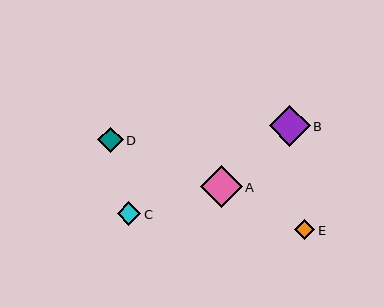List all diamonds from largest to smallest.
From largest to smallest: A, B, D, C, E.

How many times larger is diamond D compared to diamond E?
Diamond D is approximately 1.3 times the size of diamond E.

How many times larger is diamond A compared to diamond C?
Diamond A is approximately 1.8 times the size of diamond C.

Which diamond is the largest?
Diamond A is the largest with a size of approximately 41 pixels.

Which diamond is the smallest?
Diamond E is the smallest with a size of approximately 20 pixels.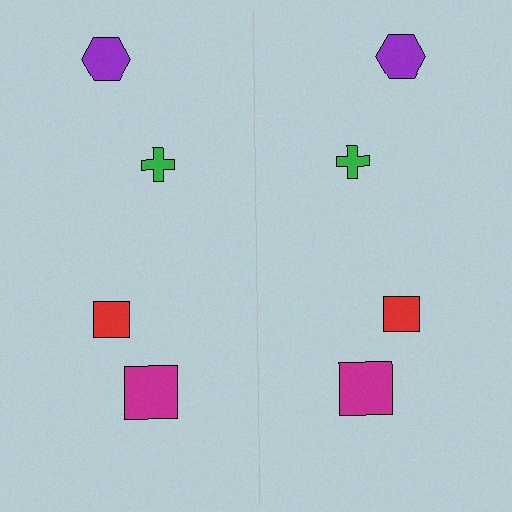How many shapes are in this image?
There are 8 shapes in this image.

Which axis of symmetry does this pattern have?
The pattern has a vertical axis of symmetry running through the center of the image.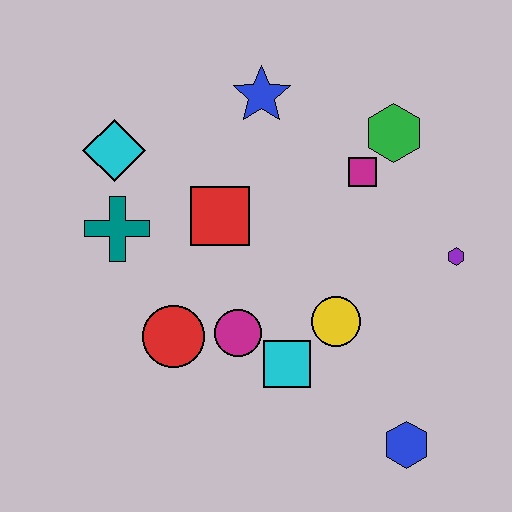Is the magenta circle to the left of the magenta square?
Yes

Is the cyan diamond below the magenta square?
No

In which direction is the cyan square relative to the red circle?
The cyan square is to the right of the red circle.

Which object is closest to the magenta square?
The green hexagon is closest to the magenta square.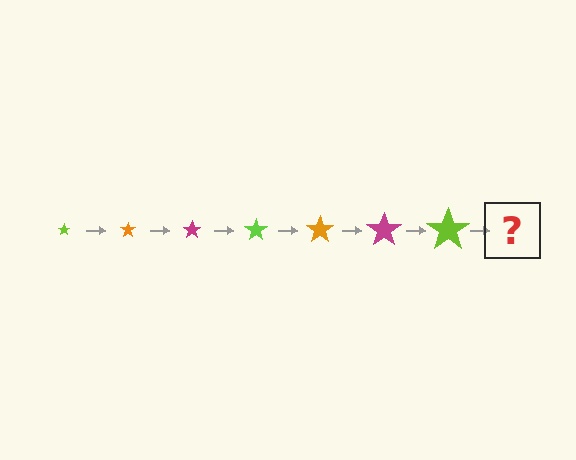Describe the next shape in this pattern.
It should be an orange star, larger than the previous one.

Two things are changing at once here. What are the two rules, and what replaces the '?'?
The two rules are that the star grows larger each step and the color cycles through lime, orange, and magenta. The '?' should be an orange star, larger than the previous one.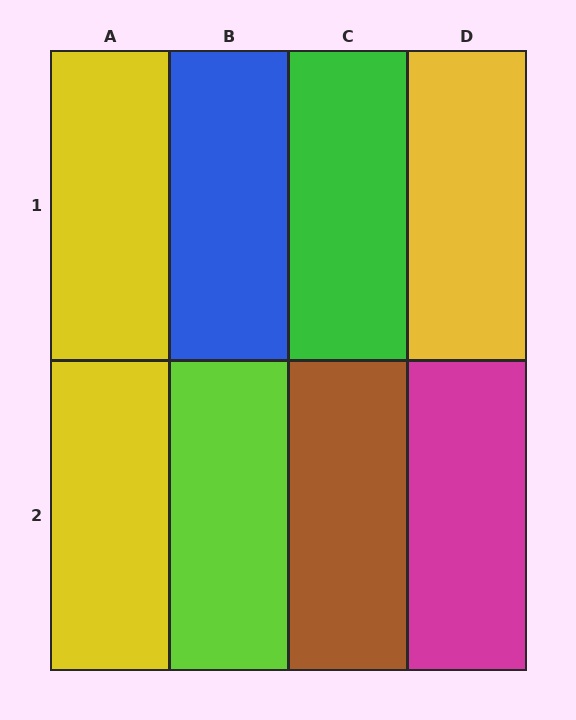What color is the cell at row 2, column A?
Yellow.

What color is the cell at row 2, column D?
Magenta.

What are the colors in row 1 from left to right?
Yellow, blue, green, yellow.